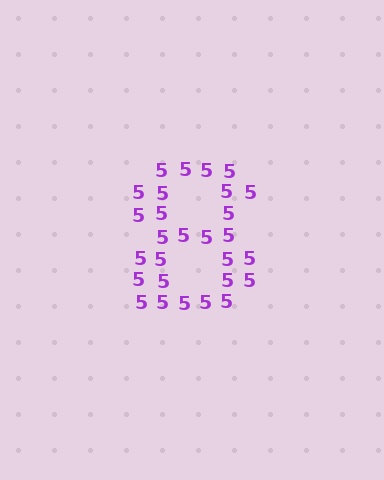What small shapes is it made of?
It is made of small digit 5's.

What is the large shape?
The large shape is the digit 8.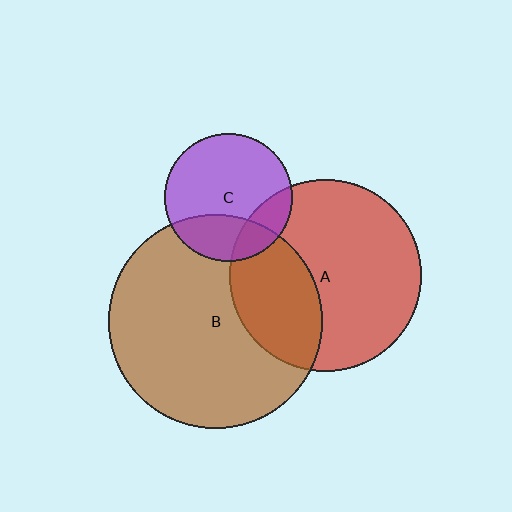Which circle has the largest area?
Circle B (brown).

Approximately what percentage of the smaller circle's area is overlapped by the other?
Approximately 30%.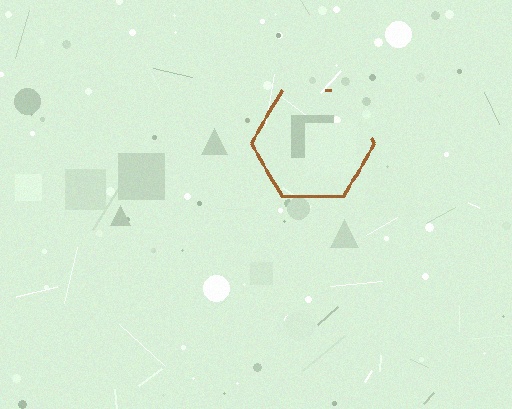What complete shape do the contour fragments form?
The contour fragments form a hexagon.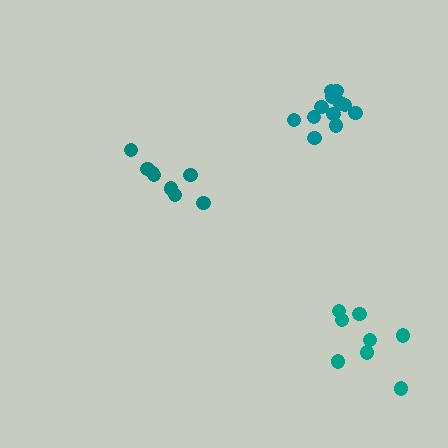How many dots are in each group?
Group 1: 8 dots, Group 2: 8 dots, Group 3: 12 dots (28 total).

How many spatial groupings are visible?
There are 3 spatial groupings.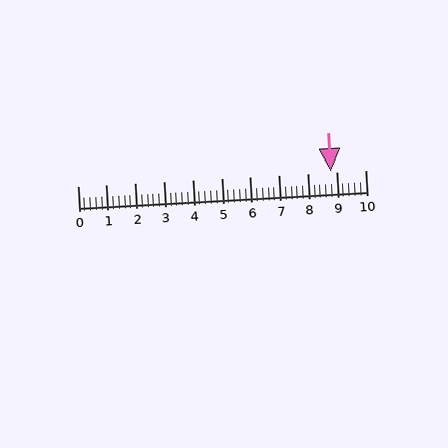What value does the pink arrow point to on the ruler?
The pink arrow points to approximately 8.8.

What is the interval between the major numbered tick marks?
The major tick marks are spaced 1 units apart.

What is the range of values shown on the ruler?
The ruler shows values from 0 to 10.